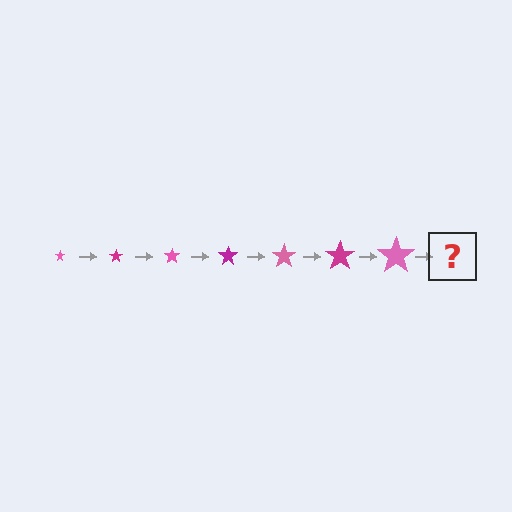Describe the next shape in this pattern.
It should be a magenta star, larger than the previous one.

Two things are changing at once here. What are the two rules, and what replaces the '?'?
The two rules are that the star grows larger each step and the color cycles through pink and magenta. The '?' should be a magenta star, larger than the previous one.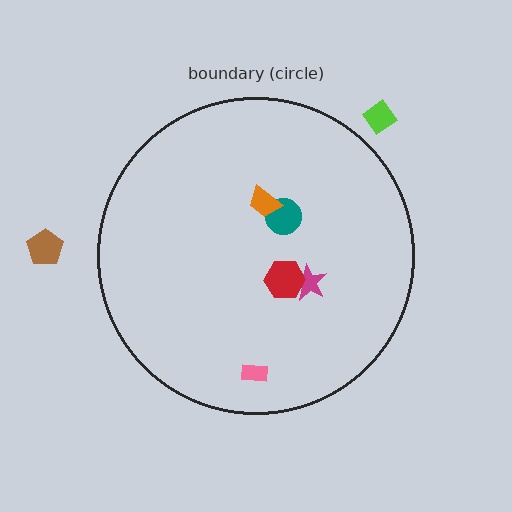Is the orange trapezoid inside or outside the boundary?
Inside.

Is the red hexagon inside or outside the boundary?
Inside.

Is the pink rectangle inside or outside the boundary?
Inside.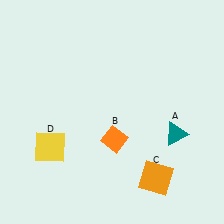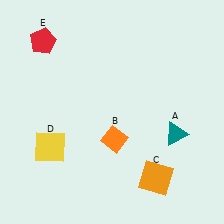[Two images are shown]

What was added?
A red pentagon (E) was added in Image 2.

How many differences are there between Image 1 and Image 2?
There is 1 difference between the two images.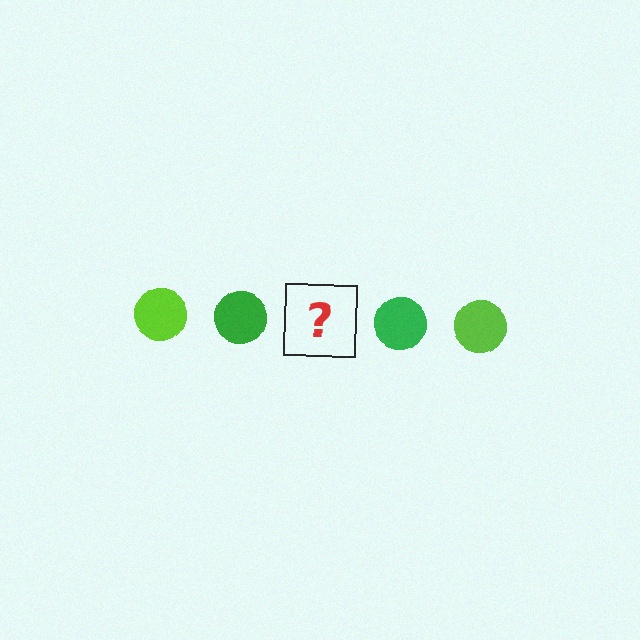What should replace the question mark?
The question mark should be replaced with a lime circle.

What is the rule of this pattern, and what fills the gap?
The rule is that the pattern cycles through lime, green circles. The gap should be filled with a lime circle.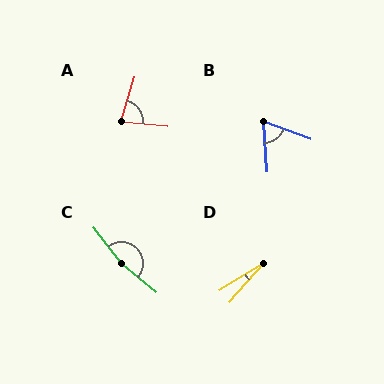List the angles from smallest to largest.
D (18°), B (66°), A (78°), C (168°).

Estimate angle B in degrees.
Approximately 66 degrees.